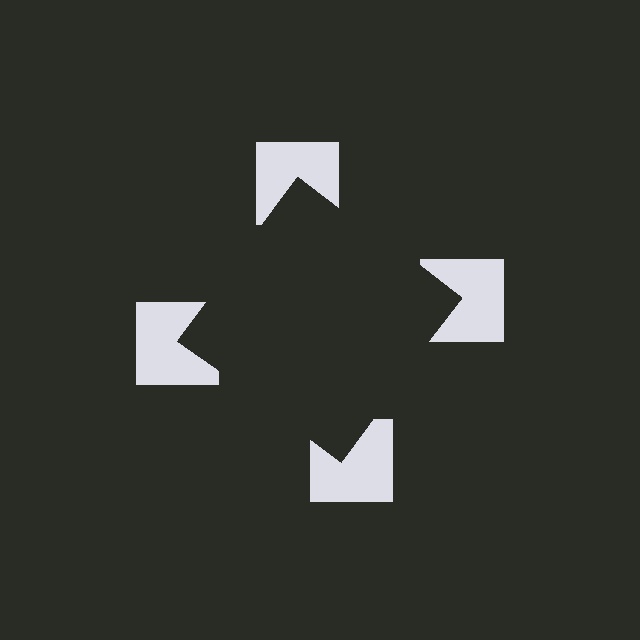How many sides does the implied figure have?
4 sides.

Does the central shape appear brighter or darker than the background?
It typically appears slightly darker than the background, even though no actual brightness change is drawn.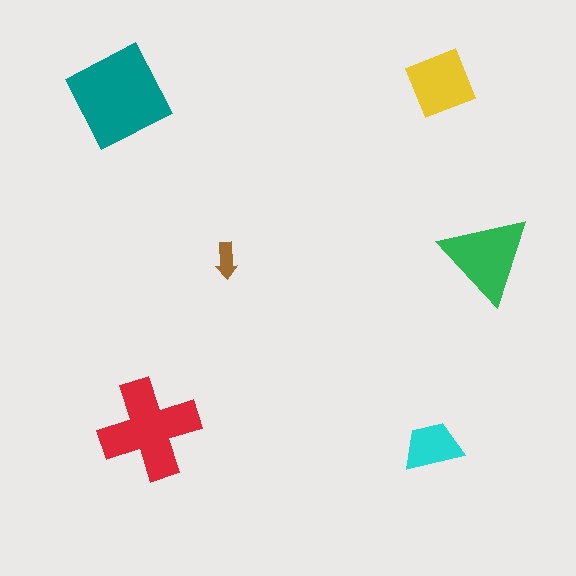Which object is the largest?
The teal square.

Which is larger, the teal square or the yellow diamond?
The teal square.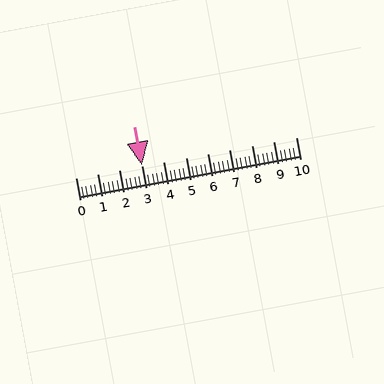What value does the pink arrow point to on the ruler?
The pink arrow points to approximately 3.0.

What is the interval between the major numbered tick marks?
The major tick marks are spaced 1 units apart.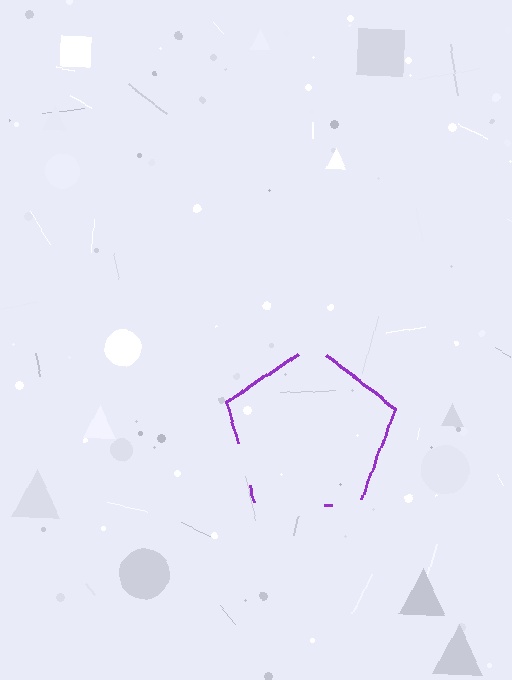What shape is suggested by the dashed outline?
The dashed outline suggests a pentagon.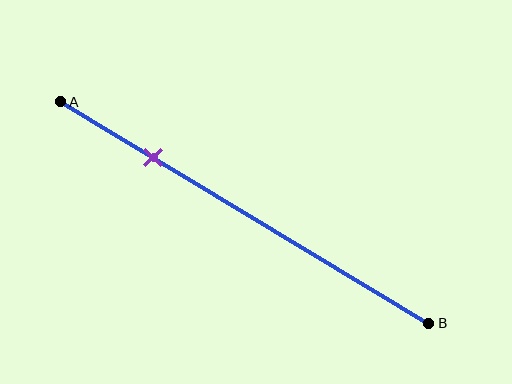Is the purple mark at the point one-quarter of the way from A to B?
Yes, the mark is approximately at the one-quarter point.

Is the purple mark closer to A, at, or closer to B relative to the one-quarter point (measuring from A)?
The purple mark is approximately at the one-quarter point of segment AB.